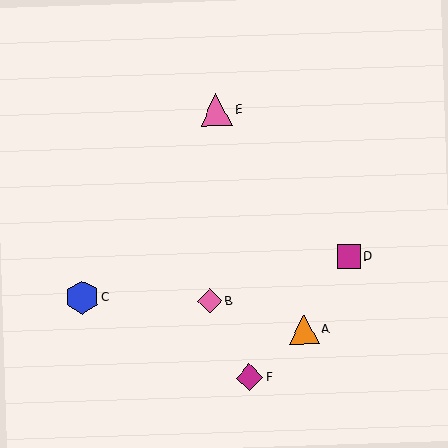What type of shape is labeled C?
Shape C is a blue hexagon.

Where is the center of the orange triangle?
The center of the orange triangle is at (304, 329).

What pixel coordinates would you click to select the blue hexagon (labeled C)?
Click at (82, 297) to select the blue hexagon C.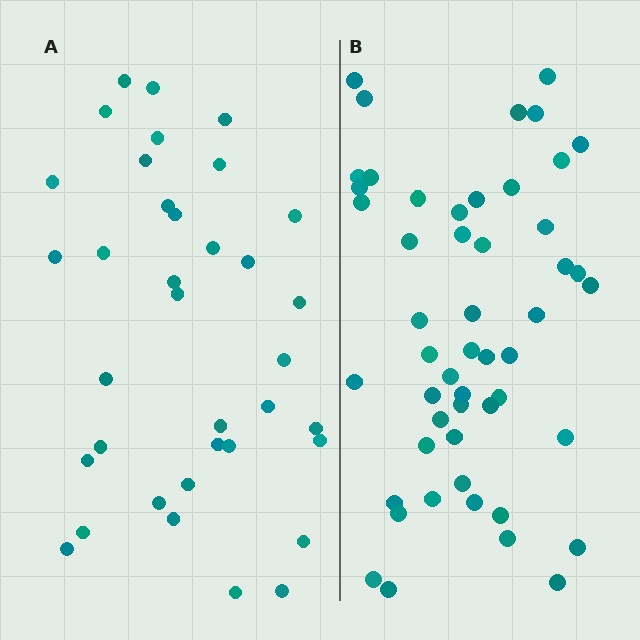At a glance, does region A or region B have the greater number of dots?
Region B (the right region) has more dots.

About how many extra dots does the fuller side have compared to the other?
Region B has approximately 15 more dots than region A.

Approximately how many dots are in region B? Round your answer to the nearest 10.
About 50 dots. (The exact count is 51, which rounds to 50.)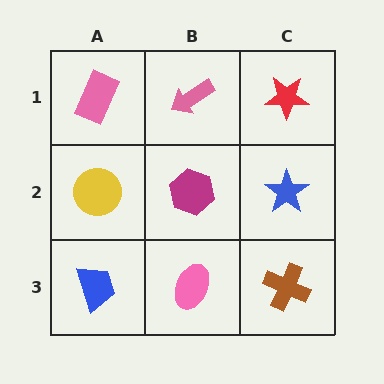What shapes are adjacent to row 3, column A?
A yellow circle (row 2, column A), a pink ellipse (row 3, column B).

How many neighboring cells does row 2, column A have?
3.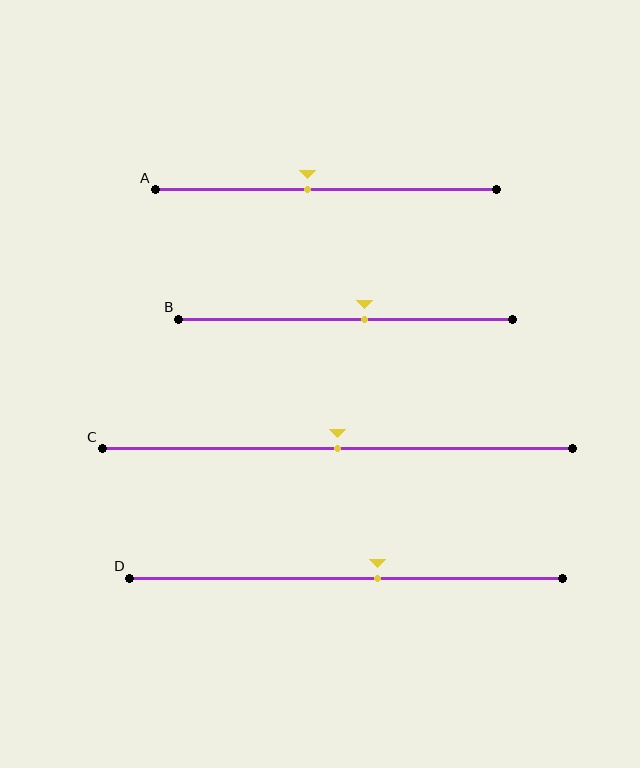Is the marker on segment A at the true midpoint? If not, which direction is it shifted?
No, the marker on segment A is shifted to the left by about 5% of the segment length.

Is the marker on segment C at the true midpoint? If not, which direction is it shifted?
Yes, the marker on segment C is at the true midpoint.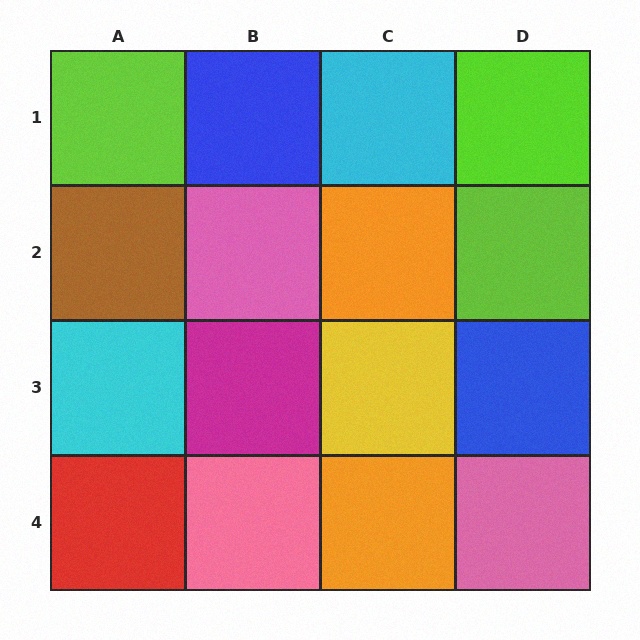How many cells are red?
1 cell is red.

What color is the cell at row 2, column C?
Orange.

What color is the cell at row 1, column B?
Blue.